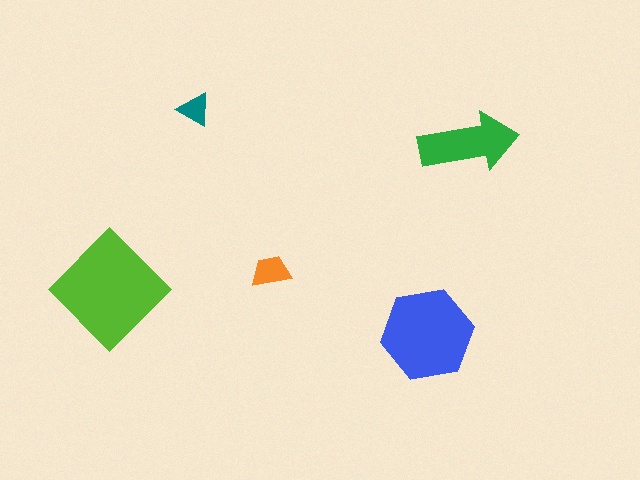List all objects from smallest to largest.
The teal triangle, the orange trapezoid, the green arrow, the blue hexagon, the lime diamond.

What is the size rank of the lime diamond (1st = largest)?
1st.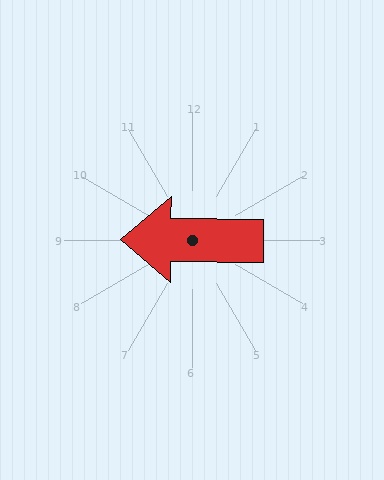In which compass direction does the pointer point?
West.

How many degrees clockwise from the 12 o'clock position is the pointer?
Approximately 271 degrees.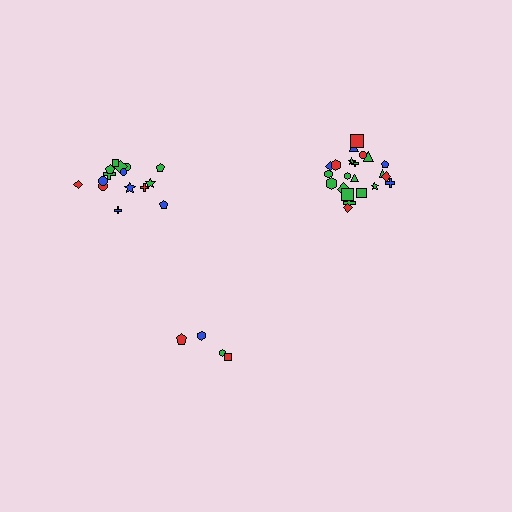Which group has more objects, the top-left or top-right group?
The top-right group.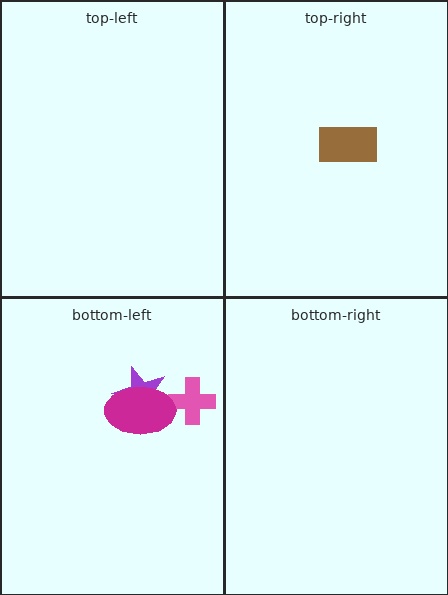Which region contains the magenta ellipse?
The bottom-left region.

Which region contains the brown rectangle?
The top-right region.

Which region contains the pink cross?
The bottom-left region.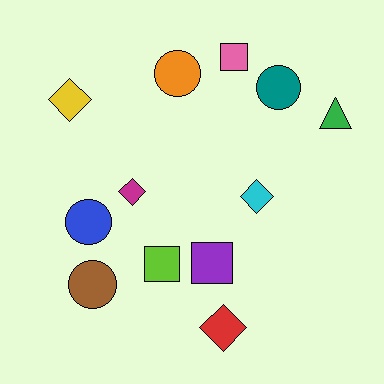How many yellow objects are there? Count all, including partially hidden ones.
There is 1 yellow object.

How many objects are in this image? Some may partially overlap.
There are 12 objects.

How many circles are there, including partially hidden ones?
There are 4 circles.